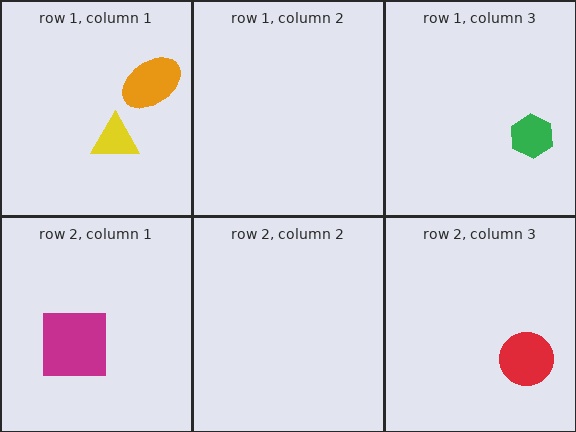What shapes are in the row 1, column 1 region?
The yellow triangle, the orange ellipse.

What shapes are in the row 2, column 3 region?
The red circle.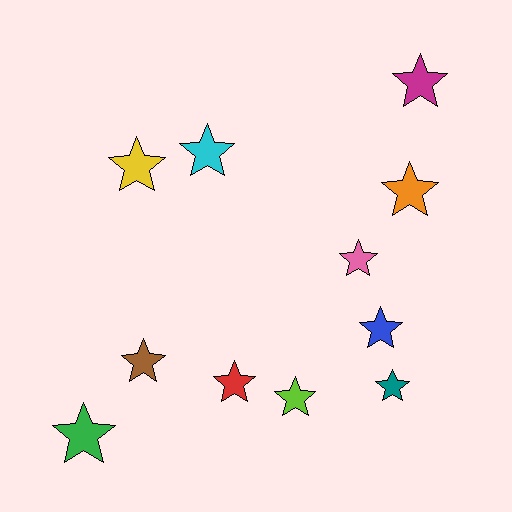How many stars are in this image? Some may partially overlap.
There are 11 stars.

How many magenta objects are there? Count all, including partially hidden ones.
There is 1 magenta object.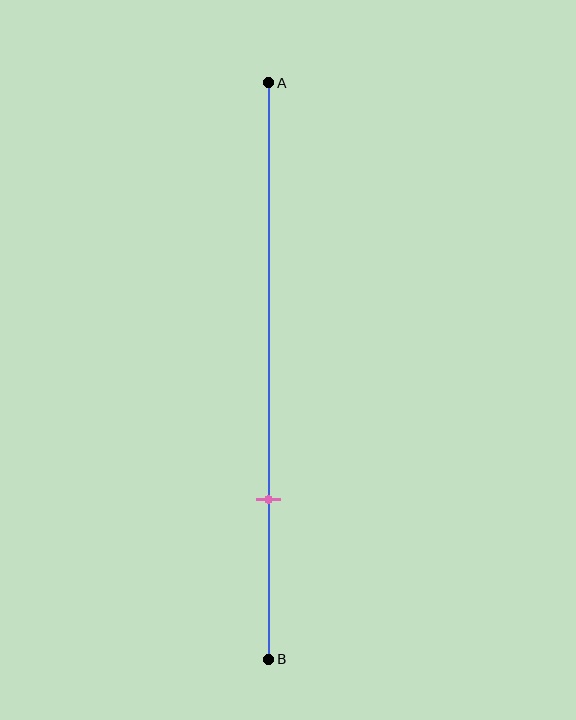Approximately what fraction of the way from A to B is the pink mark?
The pink mark is approximately 70% of the way from A to B.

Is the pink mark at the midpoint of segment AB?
No, the mark is at about 70% from A, not at the 50% midpoint.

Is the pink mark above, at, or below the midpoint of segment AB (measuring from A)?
The pink mark is below the midpoint of segment AB.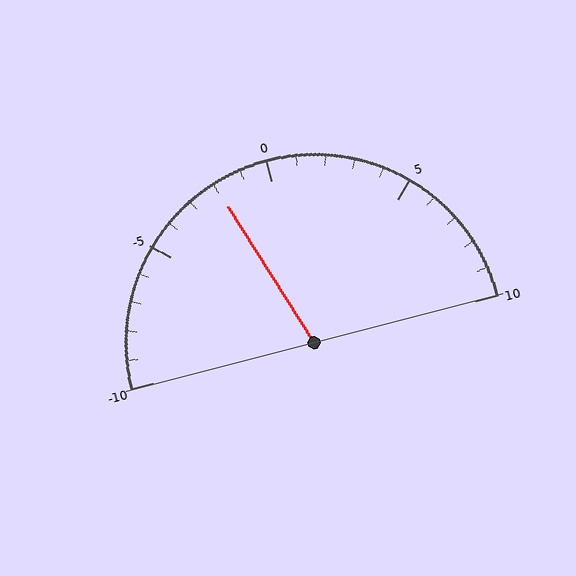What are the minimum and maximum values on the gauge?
The gauge ranges from -10 to 10.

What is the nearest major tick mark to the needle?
The nearest major tick mark is 0.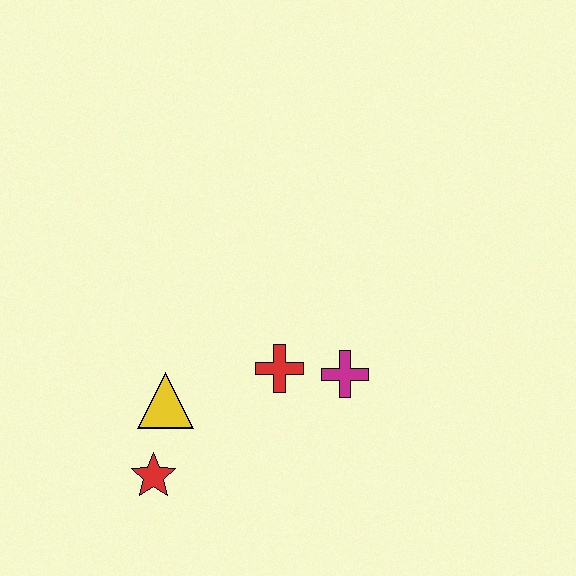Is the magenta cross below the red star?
No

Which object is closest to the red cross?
The magenta cross is closest to the red cross.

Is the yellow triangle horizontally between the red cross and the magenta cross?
No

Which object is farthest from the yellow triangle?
The magenta cross is farthest from the yellow triangle.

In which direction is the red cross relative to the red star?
The red cross is to the right of the red star.